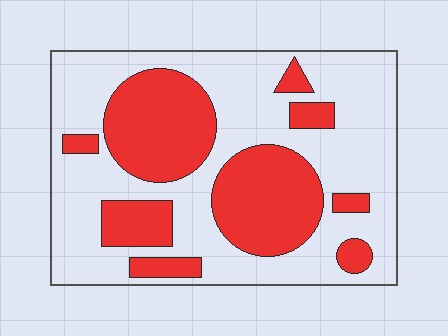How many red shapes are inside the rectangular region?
9.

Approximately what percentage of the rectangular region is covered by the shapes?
Approximately 35%.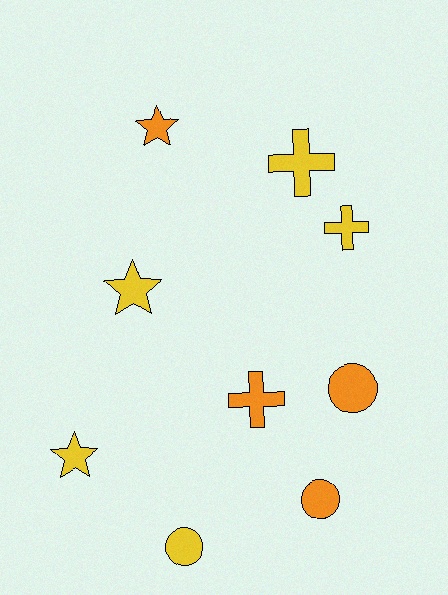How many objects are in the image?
There are 9 objects.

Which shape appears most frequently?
Circle, with 3 objects.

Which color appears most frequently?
Yellow, with 5 objects.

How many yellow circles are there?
There is 1 yellow circle.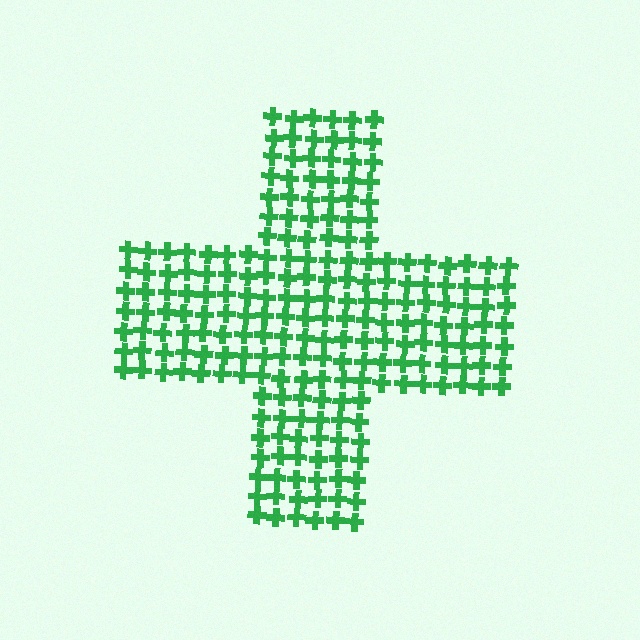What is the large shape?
The large shape is a cross.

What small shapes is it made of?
It is made of small crosses.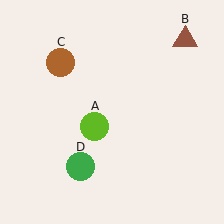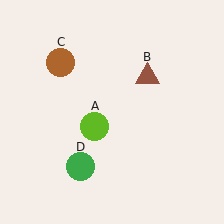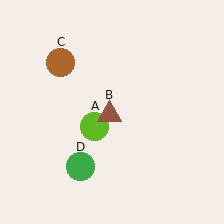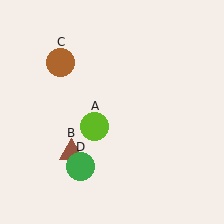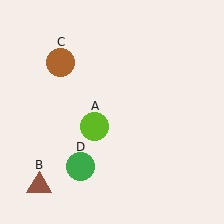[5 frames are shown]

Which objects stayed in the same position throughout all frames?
Lime circle (object A) and brown circle (object C) and green circle (object D) remained stationary.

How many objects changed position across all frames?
1 object changed position: brown triangle (object B).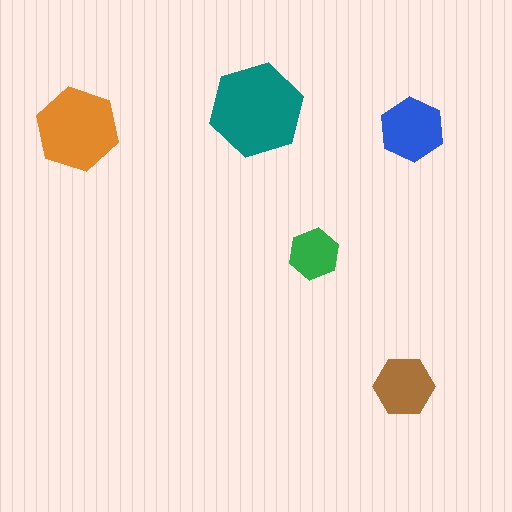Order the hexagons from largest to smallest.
the teal one, the orange one, the blue one, the brown one, the green one.